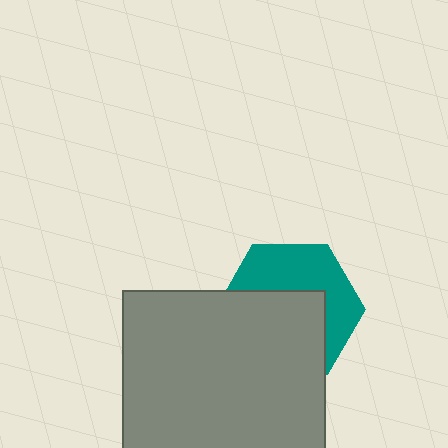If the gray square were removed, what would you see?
You would see the complete teal hexagon.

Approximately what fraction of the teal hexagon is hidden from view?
Roughly 55% of the teal hexagon is hidden behind the gray square.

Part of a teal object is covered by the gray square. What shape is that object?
It is a hexagon.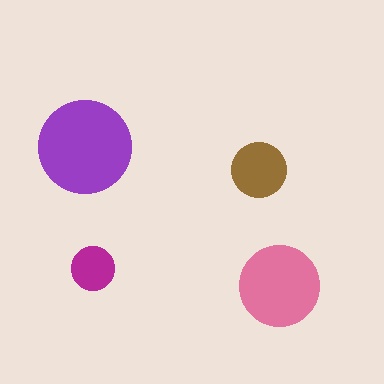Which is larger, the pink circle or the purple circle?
The purple one.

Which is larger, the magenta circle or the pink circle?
The pink one.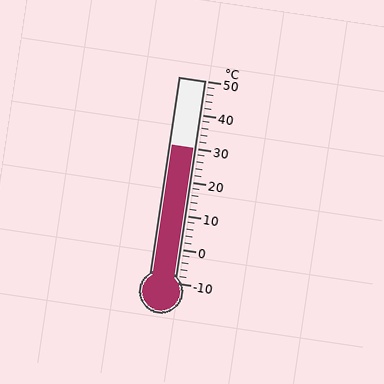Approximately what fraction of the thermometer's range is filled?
The thermometer is filled to approximately 65% of its range.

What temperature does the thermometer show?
The thermometer shows approximately 30°C.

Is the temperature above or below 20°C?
The temperature is above 20°C.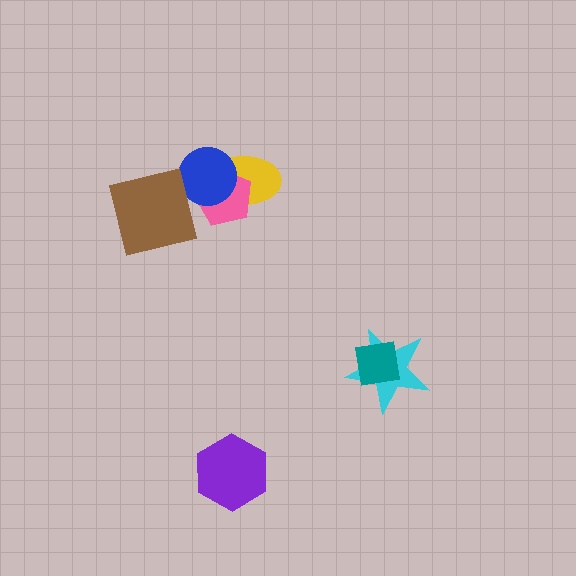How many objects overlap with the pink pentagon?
2 objects overlap with the pink pentagon.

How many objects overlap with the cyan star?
1 object overlaps with the cyan star.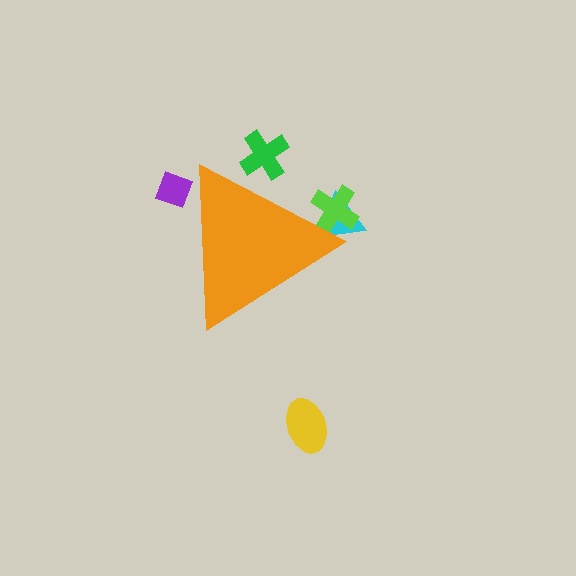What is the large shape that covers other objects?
An orange triangle.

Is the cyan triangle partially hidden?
Yes, the cyan triangle is partially hidden behind the orange triangle.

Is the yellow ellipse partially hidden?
No, the yellow ellipse is fully visible.